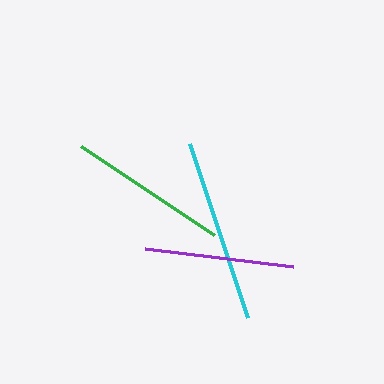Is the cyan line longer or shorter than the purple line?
The cyan line is longer than the purple line.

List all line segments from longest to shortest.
From longest to shortest: cyan, green, purple.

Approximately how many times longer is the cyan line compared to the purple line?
The cyan line is approximately 1.2 times the length of the purple line.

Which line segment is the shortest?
The purple line is the shortest at approximately 150 pixels.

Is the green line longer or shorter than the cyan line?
The cyan line is longer than the green line.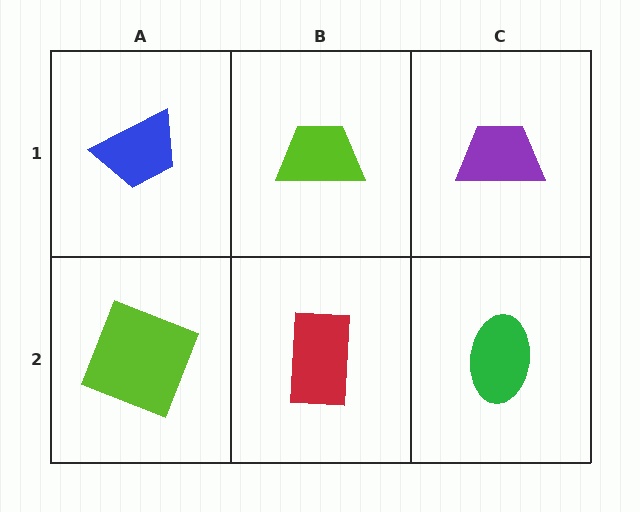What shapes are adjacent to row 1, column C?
A green ellipse (row 2, column C), a lime trapezoid (row 1, column B).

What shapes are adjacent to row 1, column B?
A red rectangle (row 2, column B), a blue trapezoid (row 1, column A), a purple trapezoid (row 1, column C).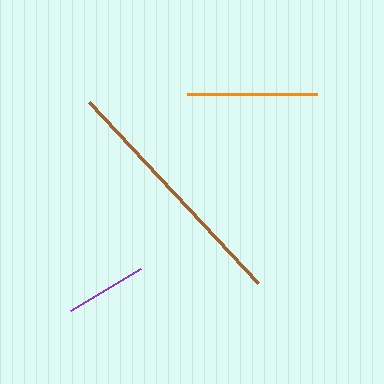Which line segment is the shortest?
The purple line is the shortest at approximately 81 pixels.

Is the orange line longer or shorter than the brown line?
The brown line is longer than the orange line.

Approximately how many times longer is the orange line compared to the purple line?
The orange line is approximately 1.6 times the length of the purple line.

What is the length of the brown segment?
The brown segment is approximately 248 pixels long.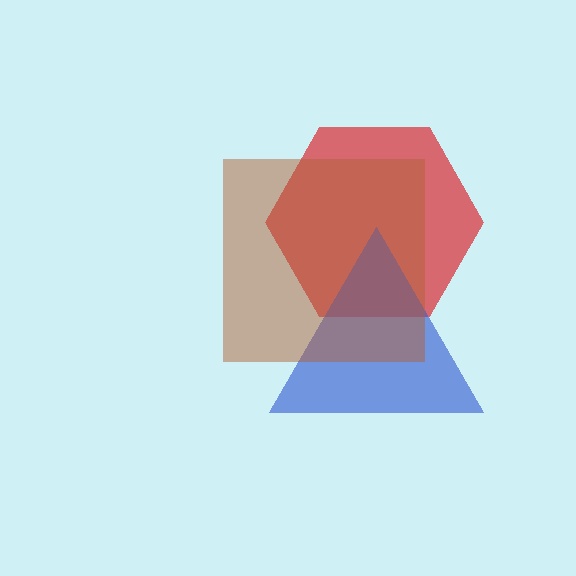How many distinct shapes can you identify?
There are 3 distinct shapes: a red hexagon, a blue triangle, a brown square.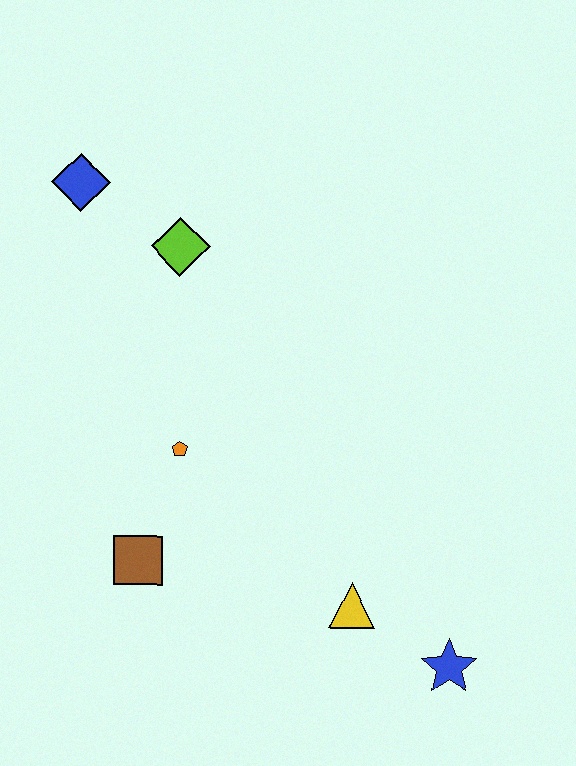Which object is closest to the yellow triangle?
The blue star is closest to the yellow triangle.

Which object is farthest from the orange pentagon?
The blue star is farthest from the orange pentagon.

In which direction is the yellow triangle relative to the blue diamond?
The yellow triangle is below the blue diamond.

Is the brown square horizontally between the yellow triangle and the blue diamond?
Yes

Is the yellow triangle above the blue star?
Yes